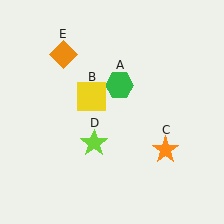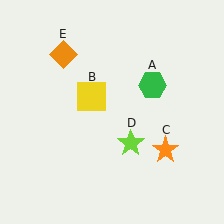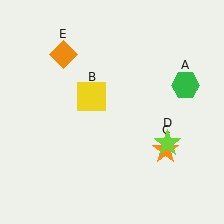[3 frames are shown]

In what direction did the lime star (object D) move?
The lime star (object D) moved right.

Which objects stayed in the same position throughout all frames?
Yellow square (object B) and orange star (object C) and orange diamond (object E) remained stationary.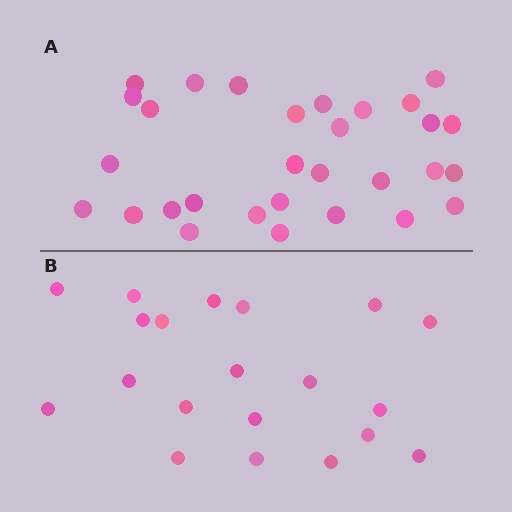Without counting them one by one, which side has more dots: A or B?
Region A (the top region) has more dots.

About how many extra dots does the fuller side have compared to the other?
Region A has roughly 10 or so more dots than region B.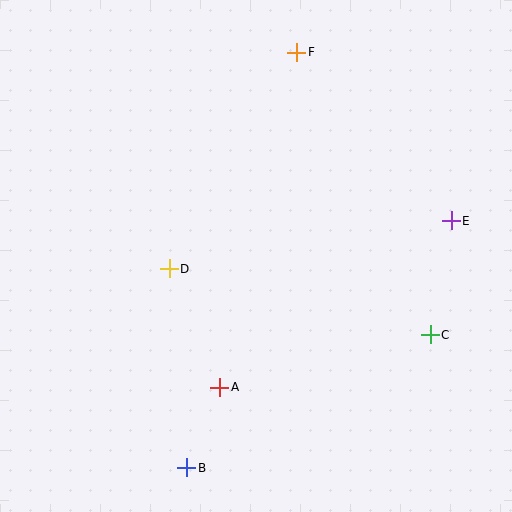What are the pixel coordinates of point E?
Point E is at (451, 221).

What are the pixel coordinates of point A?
Point A is at (220, 387).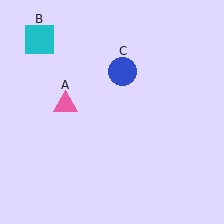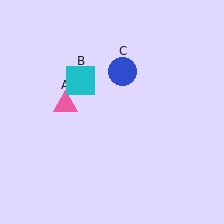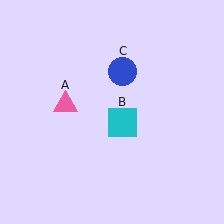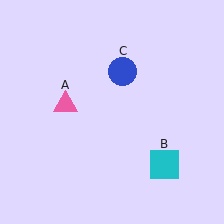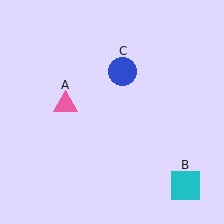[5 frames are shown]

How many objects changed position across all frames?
1 object changed position: cyan square (object B).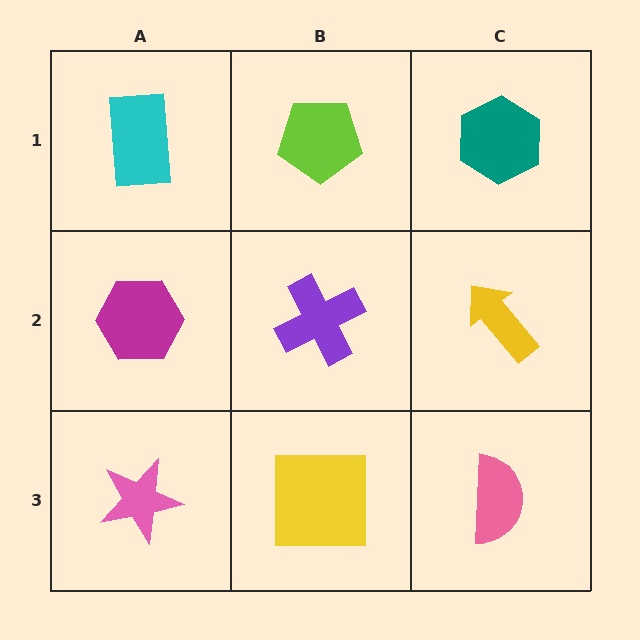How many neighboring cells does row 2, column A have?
3.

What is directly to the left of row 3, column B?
A pink star.